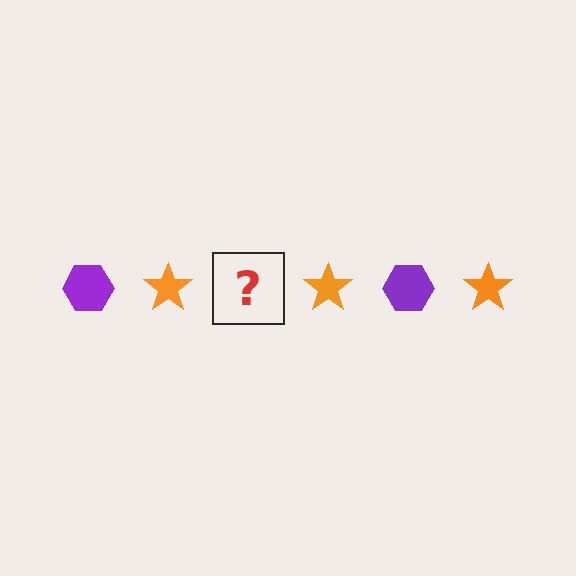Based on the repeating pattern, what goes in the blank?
The blank should be a purple hexagon.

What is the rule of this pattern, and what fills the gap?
The rule is that the pattern alternates between purple hexagon and orange star. The gap should be filled with a purple hexagon.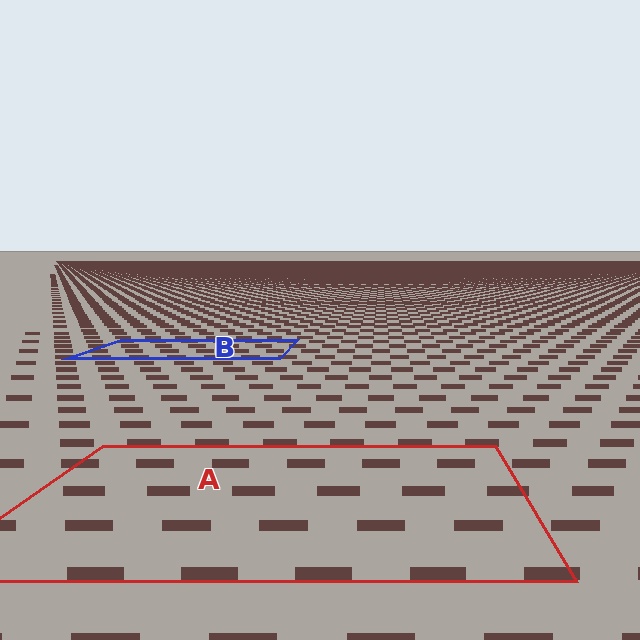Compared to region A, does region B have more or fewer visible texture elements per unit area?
Region B has more texture elements per unit area — they are packed more densely because it is farther away.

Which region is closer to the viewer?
Region A is closer. The texture elements there are larger and more spread out.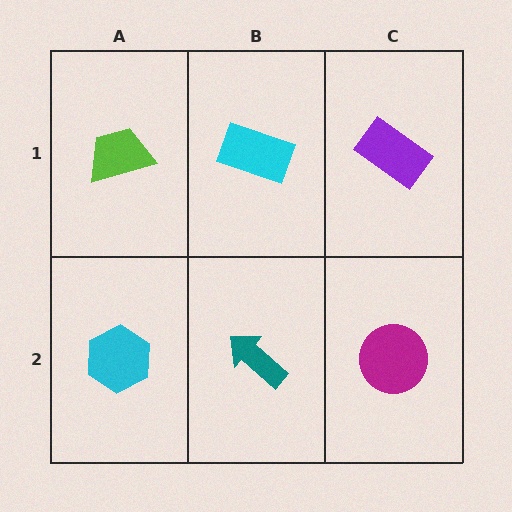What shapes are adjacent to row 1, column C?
A magenta circle (row 2, column C), a cyan rectangle (row 1, column B).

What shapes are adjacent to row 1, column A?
A cyan hexagon (row 2, column A), a cyan rectangle (row 1, column B).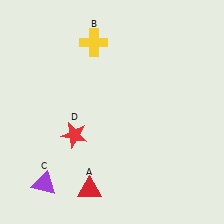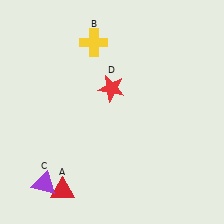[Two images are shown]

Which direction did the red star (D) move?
The red star (D) moved up.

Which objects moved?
The objects that moved are: the red triangle (A), the red star (D).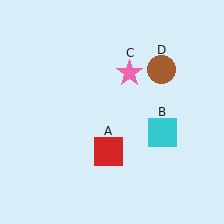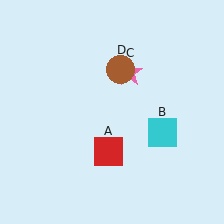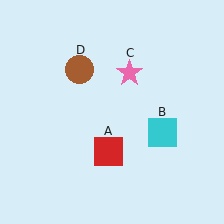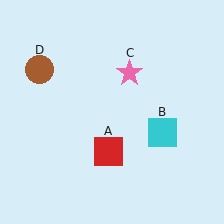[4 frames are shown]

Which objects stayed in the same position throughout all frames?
Red square (object A) and cyan square (object B) and pink star (object C) remained stationary.